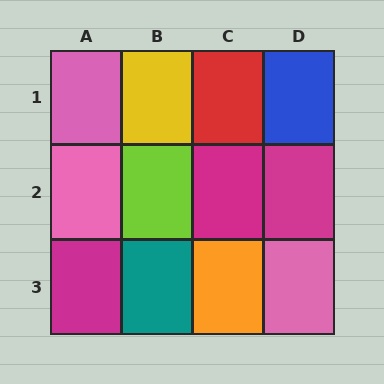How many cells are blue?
1 cell is blue.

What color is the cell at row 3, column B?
Teal.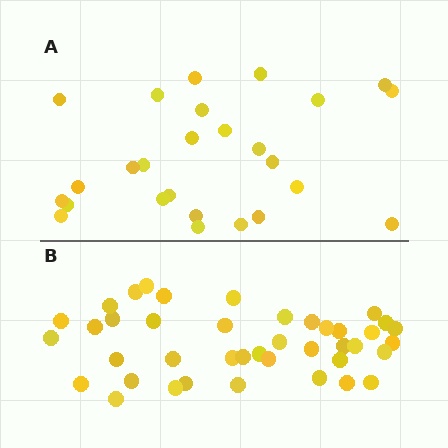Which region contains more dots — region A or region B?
Region B (the bottom region) has more dots.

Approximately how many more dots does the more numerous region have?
Region B has approximately 15 more dots than region A.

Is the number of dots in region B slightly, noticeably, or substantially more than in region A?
Region B has substantially more. The ratio is roughly 1.6 to 1.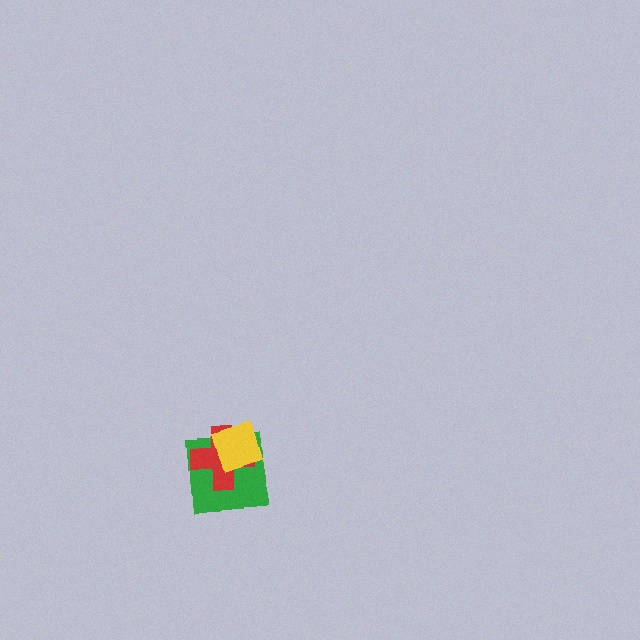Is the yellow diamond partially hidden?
No, no other shape covers it.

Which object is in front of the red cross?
The yellow diamond is in front of the red cross.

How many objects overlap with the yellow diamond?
2 objects overlap with the yellow diamond.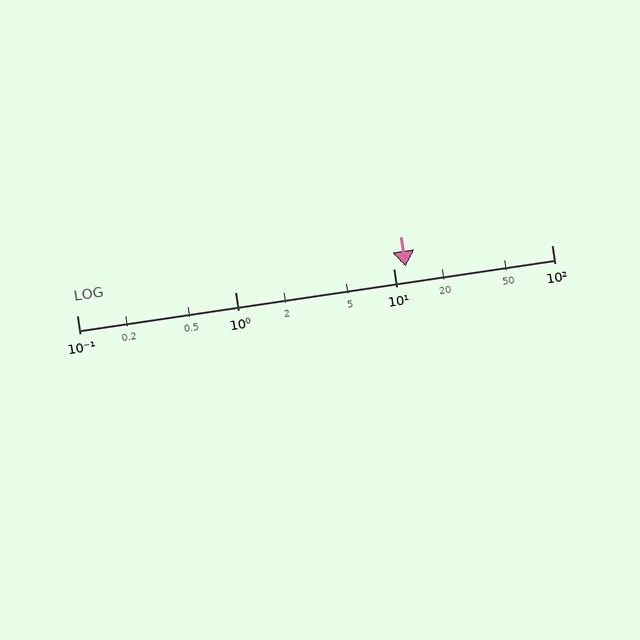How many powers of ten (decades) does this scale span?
The scale spans 3 decades, from 0.1 to 100.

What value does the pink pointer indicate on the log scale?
The pointer indicates approximately 12.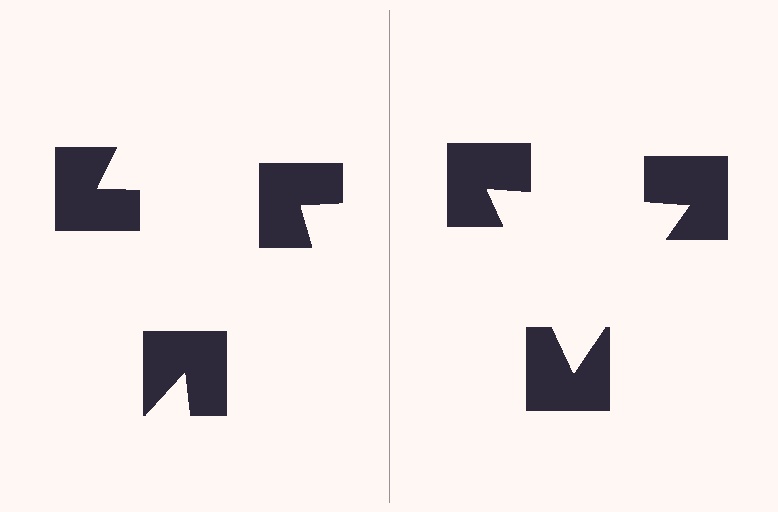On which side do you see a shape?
An illusory triangle appears on the right side. On the left side the wedge cuts are rotated, so no coherent shape forms.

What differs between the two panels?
The notched squares are positioned identically on both sides; only the wedge orientations differ. On the right they align to a triangle; on the left they are misaligned.